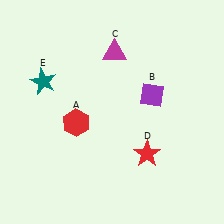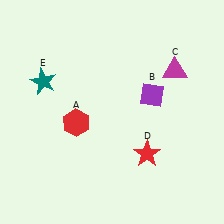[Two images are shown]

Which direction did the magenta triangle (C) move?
The magenta triangle (C) moved right.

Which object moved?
The magenta triangle (C) moved right.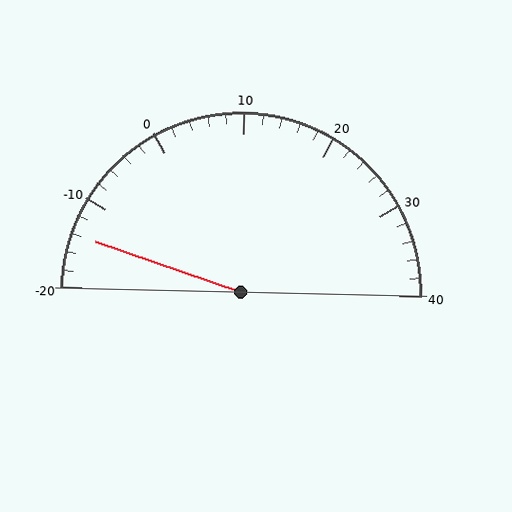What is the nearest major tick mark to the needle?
The nearest major tick mark is -10.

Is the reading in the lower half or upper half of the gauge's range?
The reading is in the lower half of the range (-20 to 40).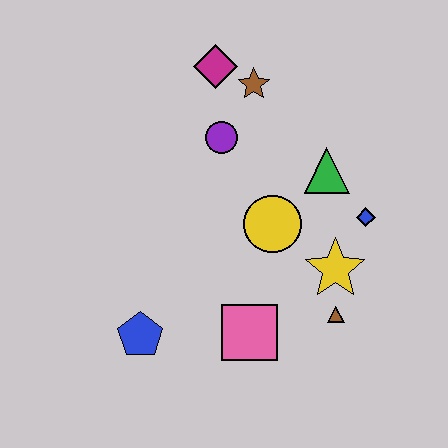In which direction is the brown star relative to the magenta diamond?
The brown star is to the right of the magenta diamond.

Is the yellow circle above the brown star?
No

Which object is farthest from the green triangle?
The blue pentagon is farthest from the green triangle.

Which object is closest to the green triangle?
The blue diamond is closest to the green triangle.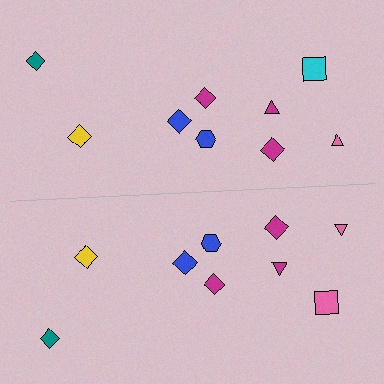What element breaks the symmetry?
The pink square on the bottom side breaks the symmetry — its mirror counterpart is cyan.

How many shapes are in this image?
There are 18 shapes in this image.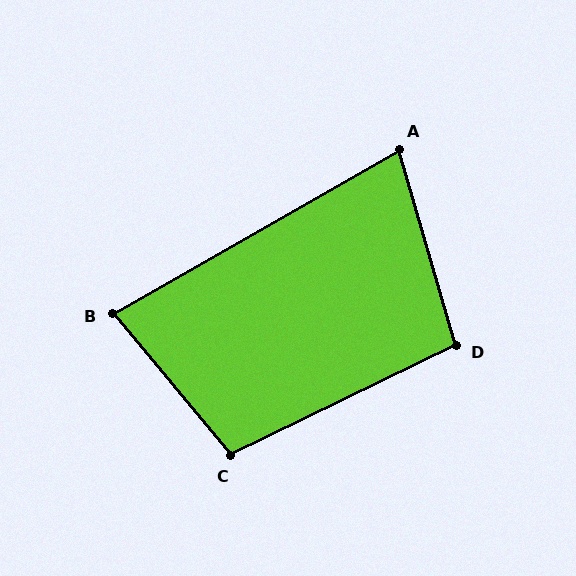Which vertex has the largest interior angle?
C, at approximately 104 degrees.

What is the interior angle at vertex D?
Approximately 100 degrees (obtuse).